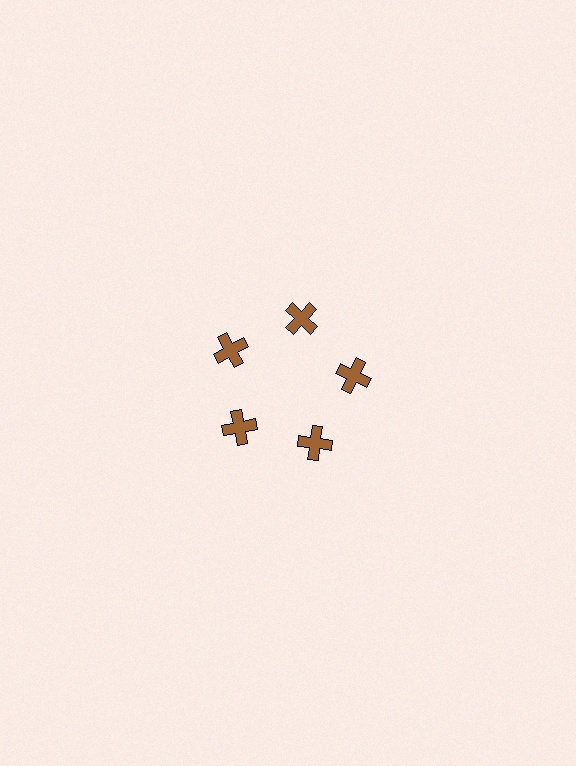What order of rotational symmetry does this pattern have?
This pattern has 5-fold rotational symmetry.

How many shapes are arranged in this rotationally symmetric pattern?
There are 5 shapes, arranged in 5 groups of 1.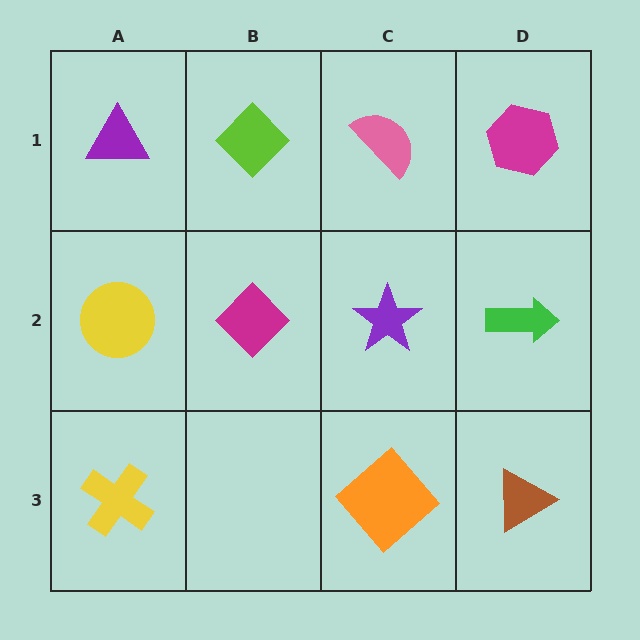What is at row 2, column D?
A green arrow.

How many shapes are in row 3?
3 shapes.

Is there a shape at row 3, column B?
No, that cell is empty.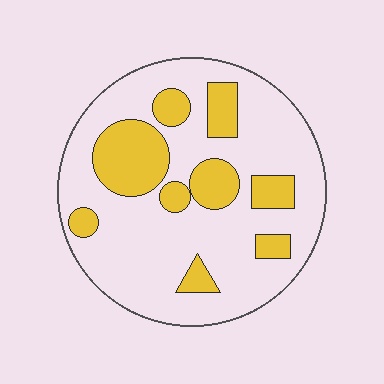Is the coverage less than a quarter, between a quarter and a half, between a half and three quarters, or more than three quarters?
Between a quarter and a half.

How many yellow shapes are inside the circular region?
9.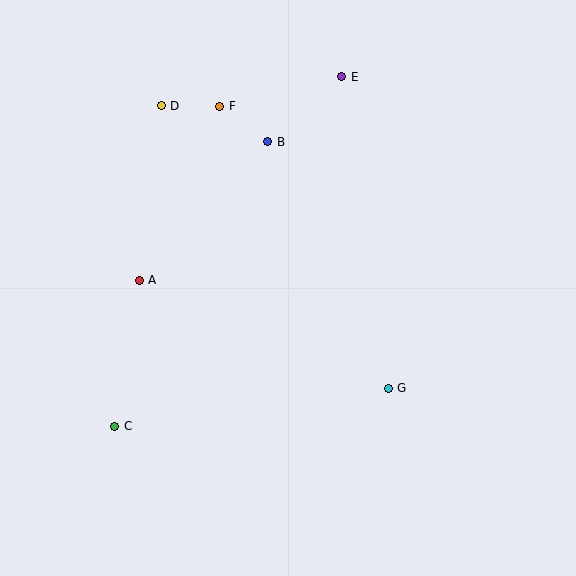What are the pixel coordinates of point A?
Point A is at (139, 280).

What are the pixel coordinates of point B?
Point B is at (268, 142).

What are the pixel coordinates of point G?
Point G is at (388, 388).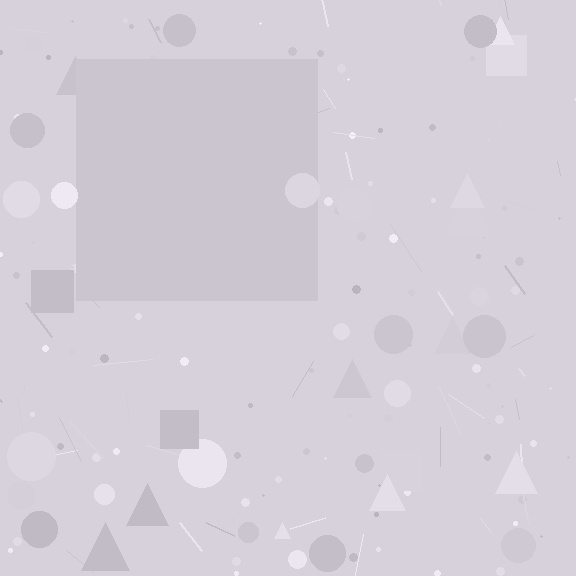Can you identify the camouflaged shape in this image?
The camouflaged shape is a square.